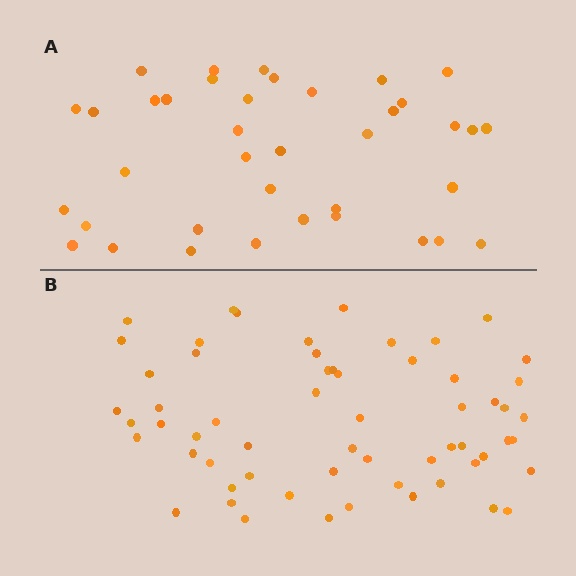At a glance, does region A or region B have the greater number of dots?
Region B (the bottom region) has more dots.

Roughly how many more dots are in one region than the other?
Region B has approximately 20 more dots than region A.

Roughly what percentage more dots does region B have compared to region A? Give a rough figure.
About 60% more.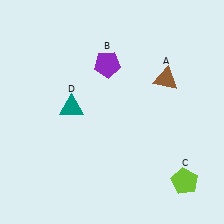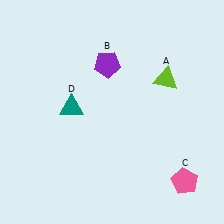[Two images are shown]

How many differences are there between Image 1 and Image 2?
There are 2 differences between the two images.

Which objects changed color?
A changed from brown to lime. C changed from lime to pink.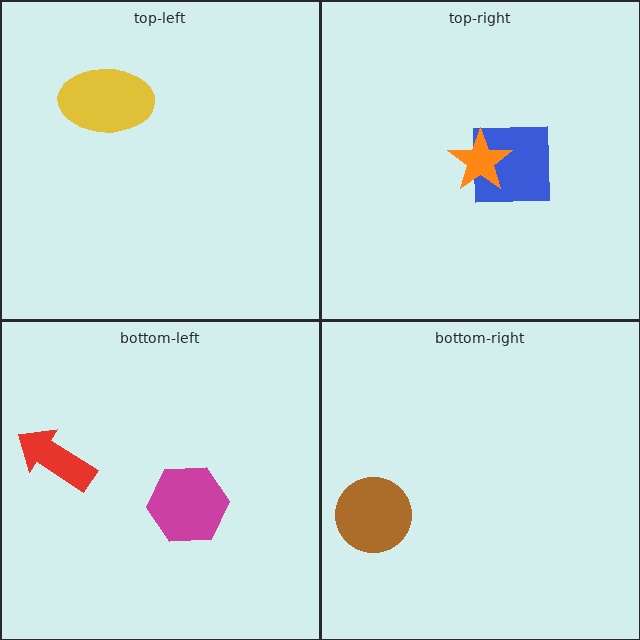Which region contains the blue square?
The top-right region.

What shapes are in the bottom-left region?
The red arrow, the magenta hexagon.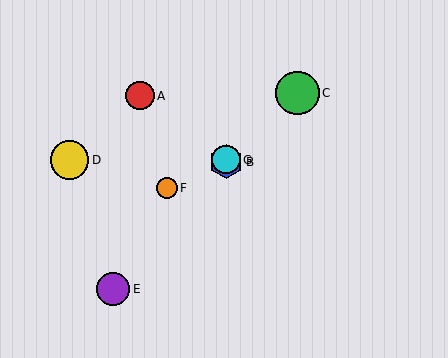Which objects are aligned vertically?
Objects B, G are aligned vertically.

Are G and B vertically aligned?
Yes, both are at x≈226.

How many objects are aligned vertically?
2 objects (B, G) are aligned vertically.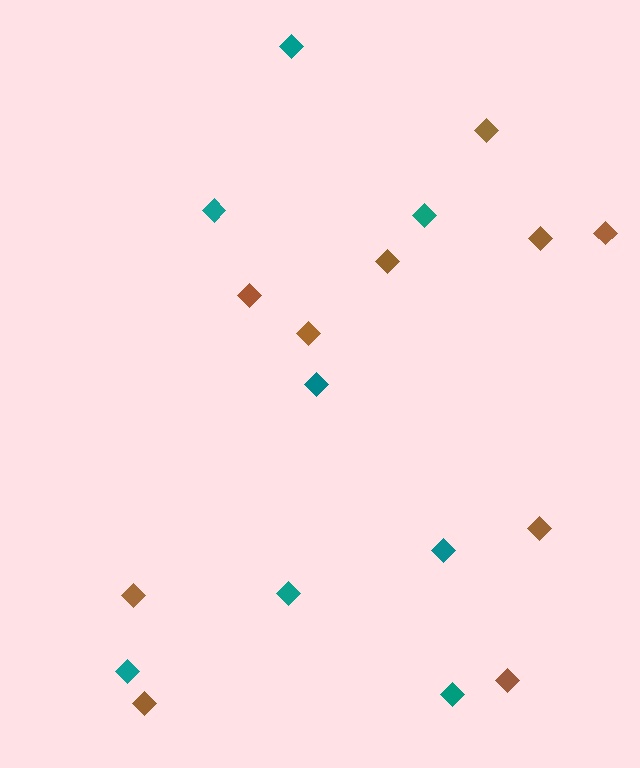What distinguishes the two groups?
There are 2 groups: one group of teal diamonds (8) and one group of brown diamonds (10).